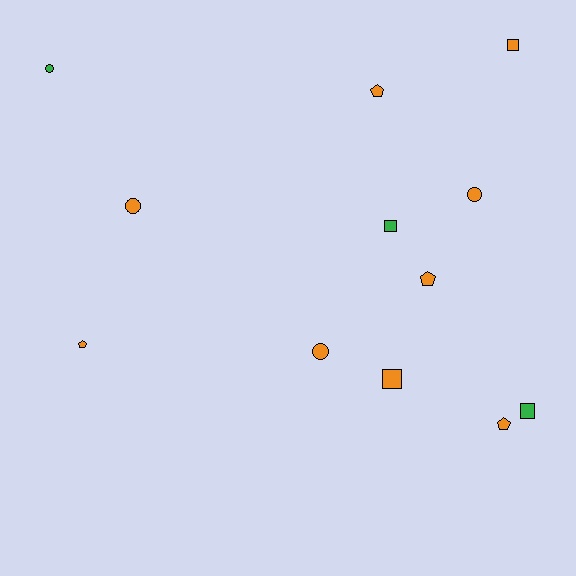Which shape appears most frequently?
Pentagon, with 4 objects.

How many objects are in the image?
There are 12 objects.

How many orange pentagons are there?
There are 4 orange pentagons.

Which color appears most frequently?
Orange, with 9 objects.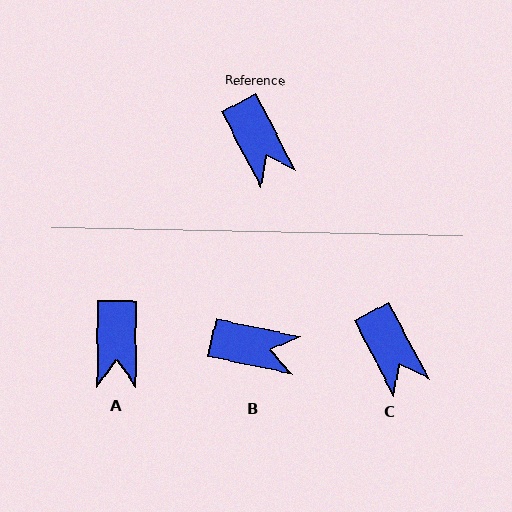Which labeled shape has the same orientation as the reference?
C.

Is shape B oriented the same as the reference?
No, it is off by about 51 degrees.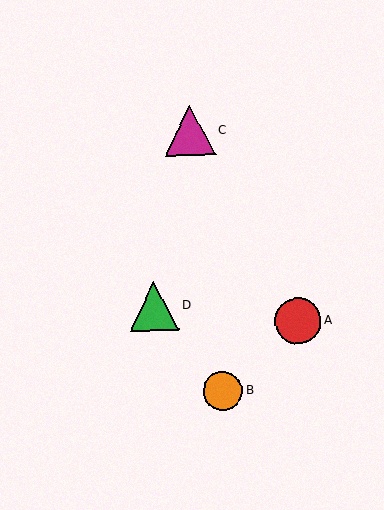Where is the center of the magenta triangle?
The center of the magenta triangle is at (190, 131).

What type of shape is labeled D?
Shape D is a green triangle.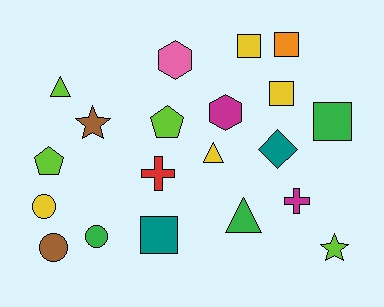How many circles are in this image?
There are 3 circles.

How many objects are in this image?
There are 20 objects.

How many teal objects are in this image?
There are 2 teal objects.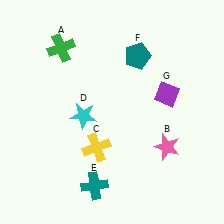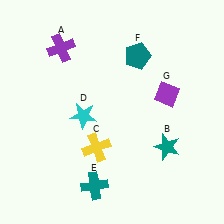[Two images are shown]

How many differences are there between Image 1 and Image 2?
There are 2 differences between the two images.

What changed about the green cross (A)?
In Image 1, A is green. In Image 2, it changed to purple.